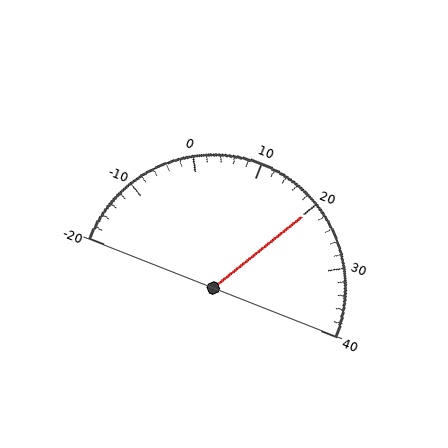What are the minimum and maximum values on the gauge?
The gauge ranges from -20 to 40.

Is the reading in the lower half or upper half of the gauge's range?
The reading is in the upper half of the range (-20 to 40).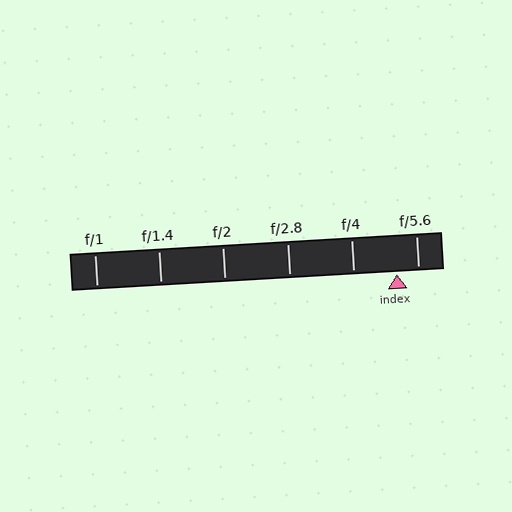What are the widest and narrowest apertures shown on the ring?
The widest aperture shown is f/1 and the narrowest is f/5.6.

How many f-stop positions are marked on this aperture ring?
There are 6 f-stop positions marked.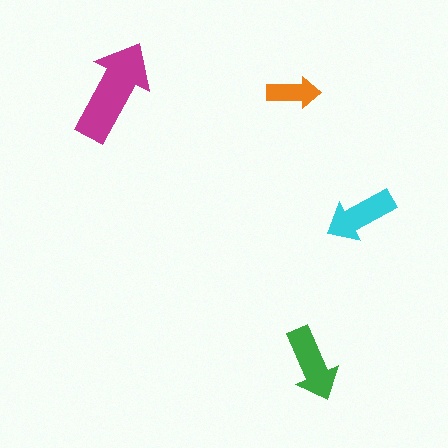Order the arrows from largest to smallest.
the magenta one, the green one, the cyan one, the orange one.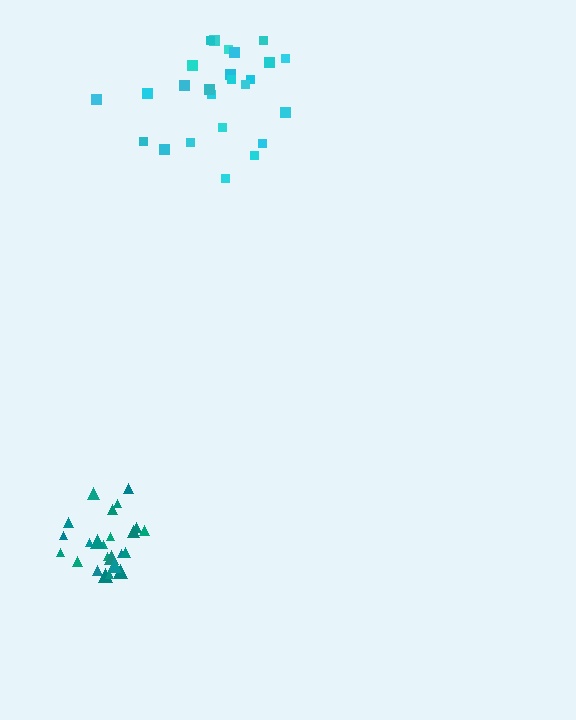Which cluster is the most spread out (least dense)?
Cyan.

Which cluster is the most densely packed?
Teal.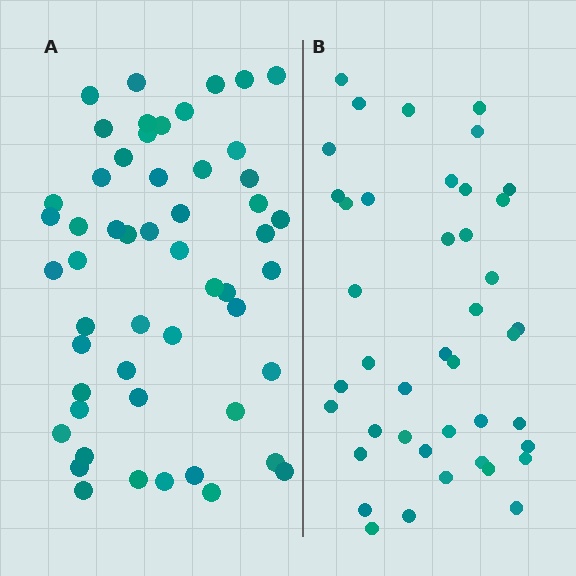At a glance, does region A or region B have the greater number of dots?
Region A (the left region) has more dots.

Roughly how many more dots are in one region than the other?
Region A has roughly 12 or so more dots than region B.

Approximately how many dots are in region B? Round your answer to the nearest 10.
About 40 dots. (The exact count is 42, which rounds to 40.)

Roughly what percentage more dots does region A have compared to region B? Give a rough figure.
About 25% more.